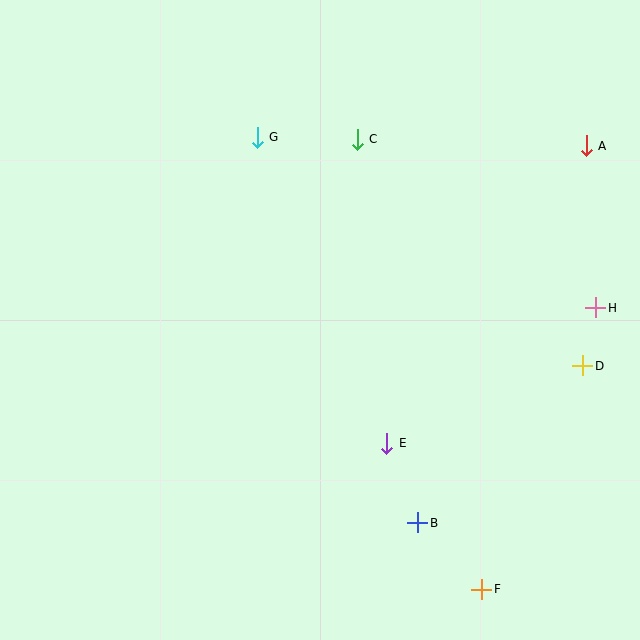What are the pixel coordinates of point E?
Point E is at (387, 443).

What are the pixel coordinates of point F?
Point F is at (481, 590).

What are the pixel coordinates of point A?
Point A is at (586, 146).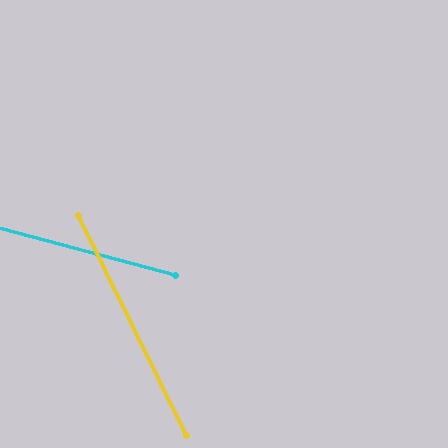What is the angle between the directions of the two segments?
Approximately 49 degrees.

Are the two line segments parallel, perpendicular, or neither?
Neither parallel nor perpendicular — they differ by about 49°.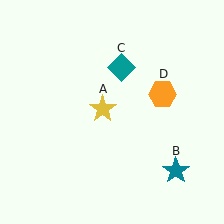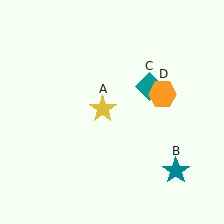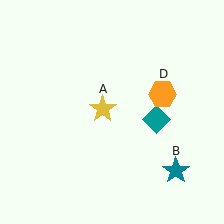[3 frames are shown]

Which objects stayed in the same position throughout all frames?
Yellow star (object A) and teal star (object B) and orange hexagon (object D) remained stationary.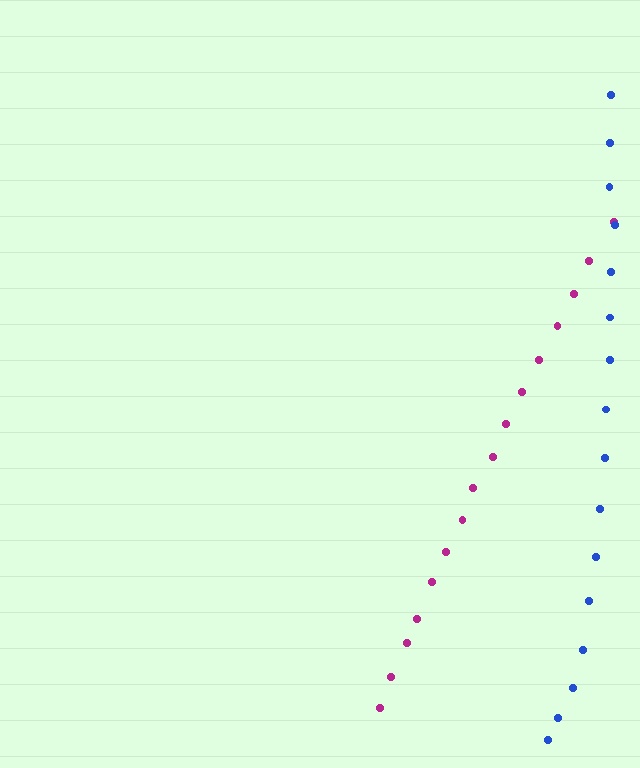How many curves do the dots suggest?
There are 2 distinct paths.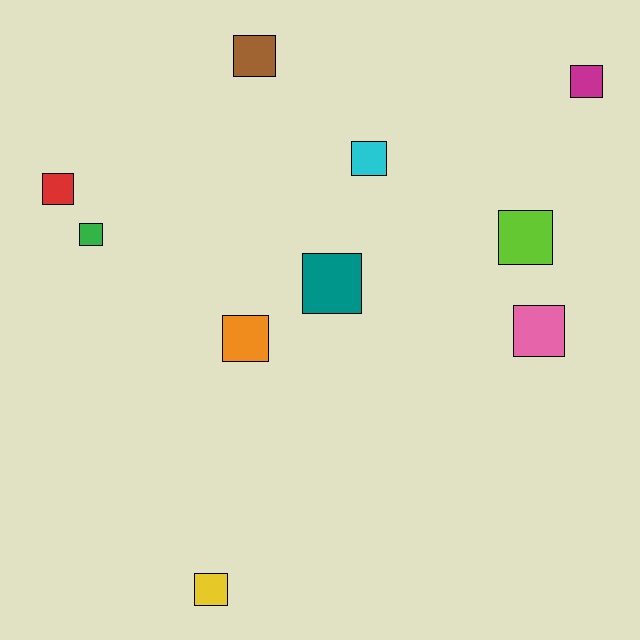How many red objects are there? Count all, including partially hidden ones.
There is 1 red object.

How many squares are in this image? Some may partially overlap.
There are 10 squares.